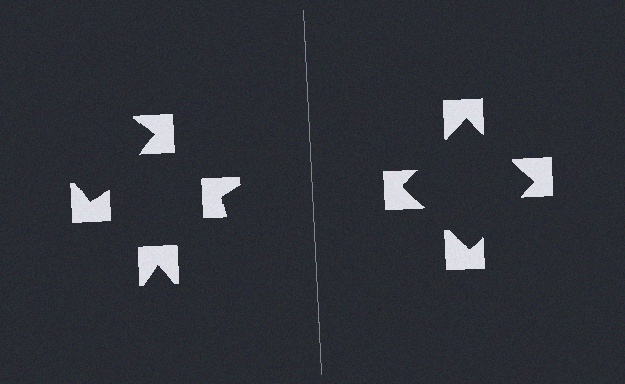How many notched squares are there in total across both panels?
8 — 4 on each side.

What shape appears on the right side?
An illusory square.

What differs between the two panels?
The notched squares are positioned identically on both sides; only the wedge orientations differ. On the right they align to a square; on the left they are misaligned.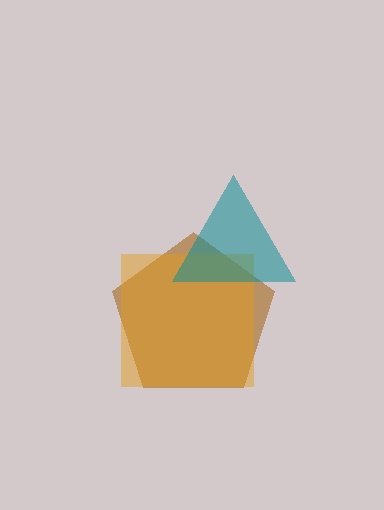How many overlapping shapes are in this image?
There are 3 overlapping shapes in the image.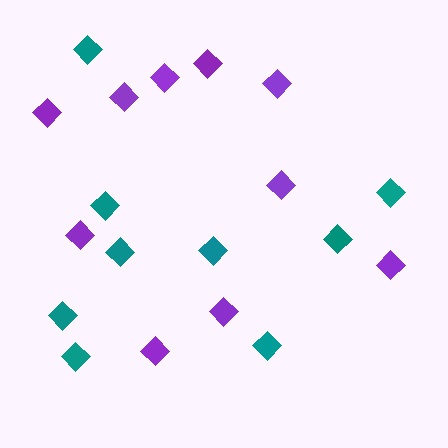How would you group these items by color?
There are 2 groups: one group of purple diamonds (10) and one group of teal diamonds (9).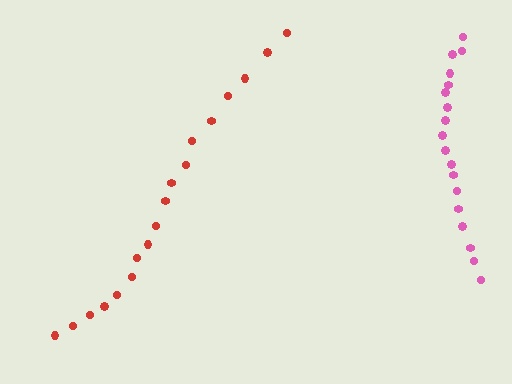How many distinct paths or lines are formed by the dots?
There are 2 distinct paths.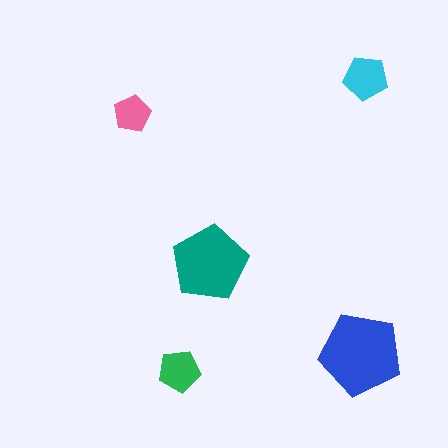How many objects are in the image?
There are 5 objects in the image.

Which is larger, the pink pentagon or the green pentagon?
The green one.